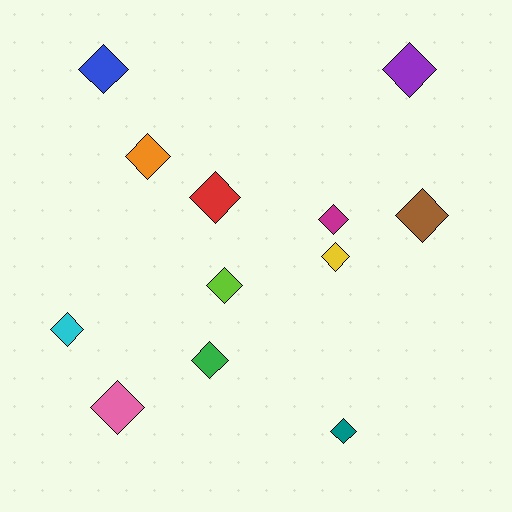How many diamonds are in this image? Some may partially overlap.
There are 12 diamonds.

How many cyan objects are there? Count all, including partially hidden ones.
There is 1 cyan object.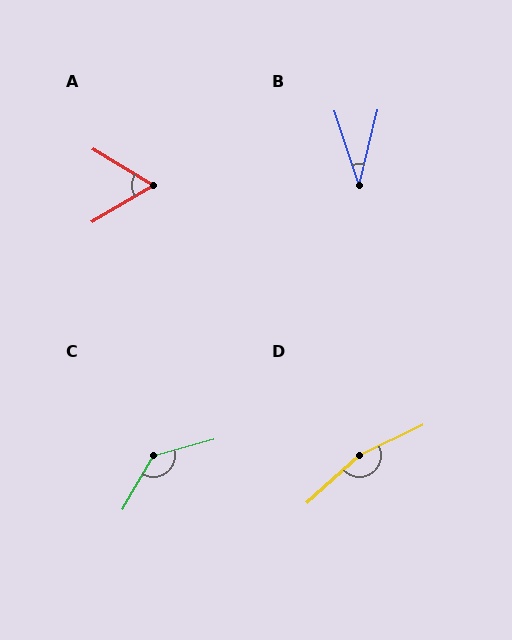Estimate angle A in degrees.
Approximately 62 degrees.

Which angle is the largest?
D, at approximately 164 degrees.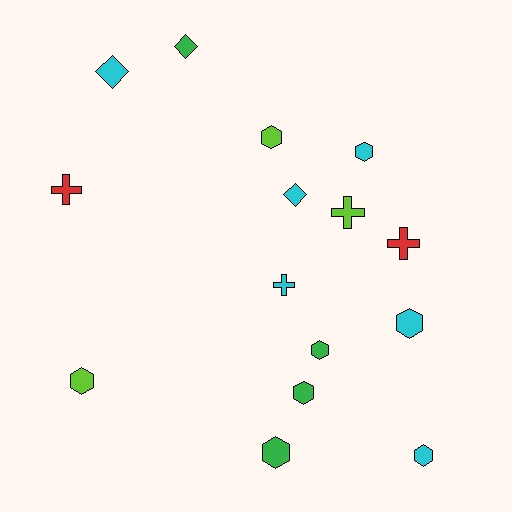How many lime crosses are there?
There is 1 lime cross.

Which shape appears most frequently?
Hexagon, with 8 objects.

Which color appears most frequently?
Cyan, with 6 objects.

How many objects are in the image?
There are 15 objects.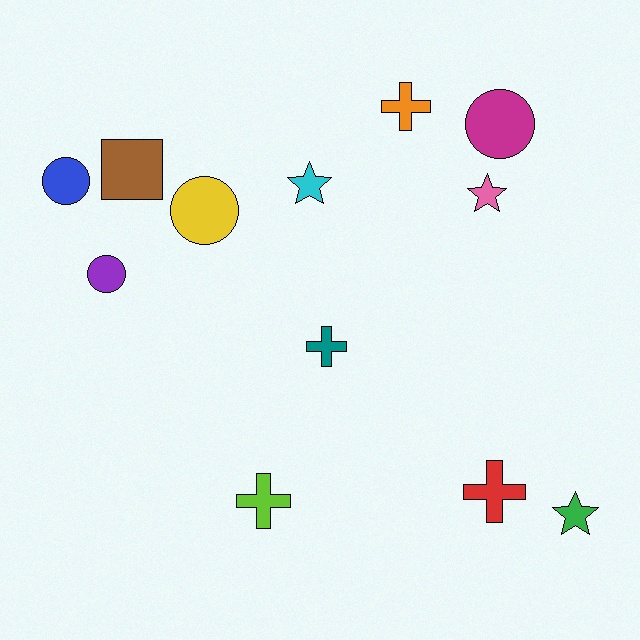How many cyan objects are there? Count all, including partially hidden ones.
There is 1 cyan object.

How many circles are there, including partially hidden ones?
There are 4 circles.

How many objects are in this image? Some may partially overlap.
There are 12 objects.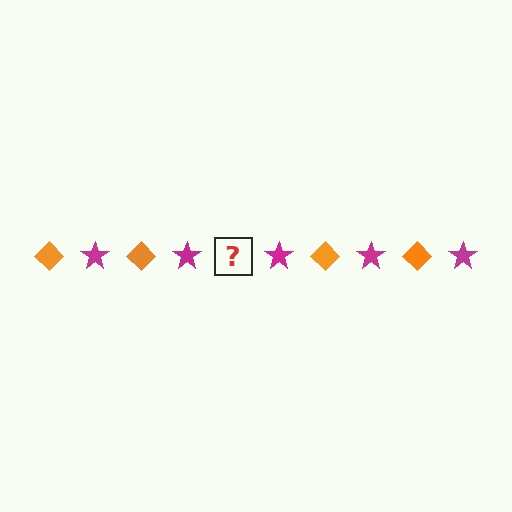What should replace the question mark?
The question mark should be replaced with an orange diamond.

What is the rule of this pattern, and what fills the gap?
The rule is that the pattern alternates between orange diamond and magenta star. The gap should be filled with an orange diamond.